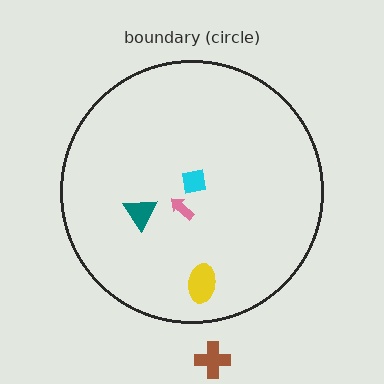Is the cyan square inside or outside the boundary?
Inside.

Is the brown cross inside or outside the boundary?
Outside.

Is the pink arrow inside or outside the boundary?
Inside.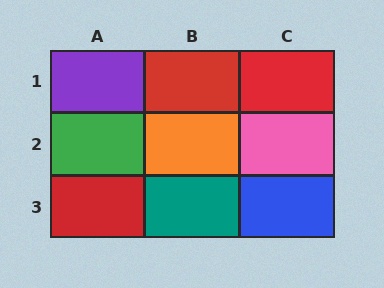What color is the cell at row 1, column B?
Red.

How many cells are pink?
1 cell is pink.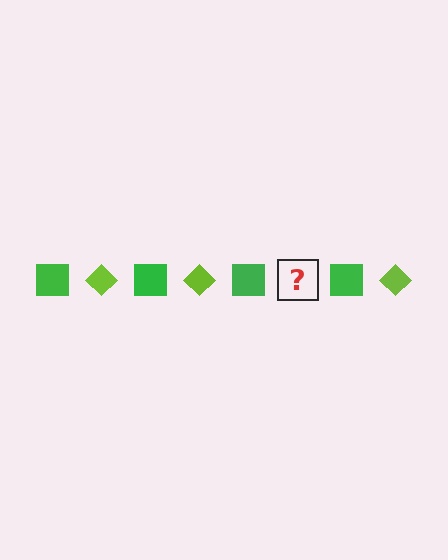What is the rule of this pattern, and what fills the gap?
The rule is that the pattern alternates between green square and lime diamond. The gap should be filled with a lime diamond.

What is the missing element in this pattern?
The missing element is a lime diamond.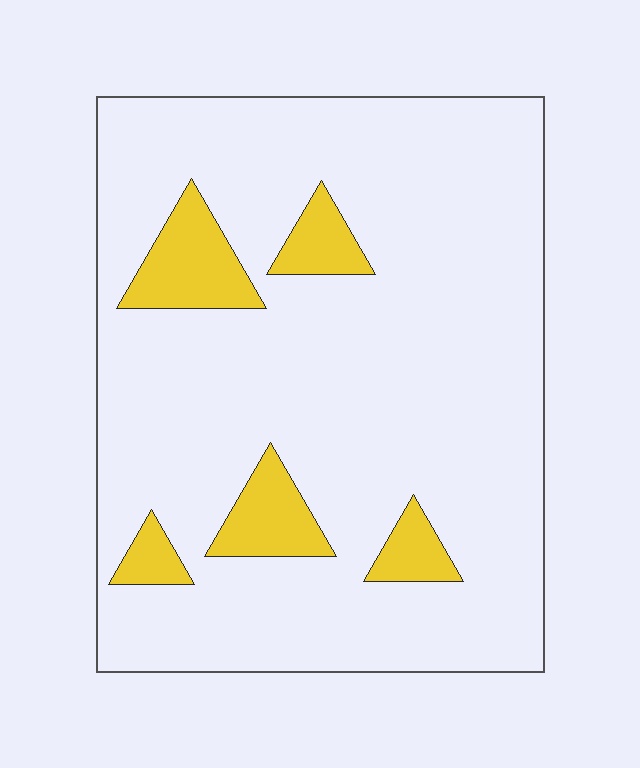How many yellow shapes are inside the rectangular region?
5.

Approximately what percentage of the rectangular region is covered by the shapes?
Approximately 10%.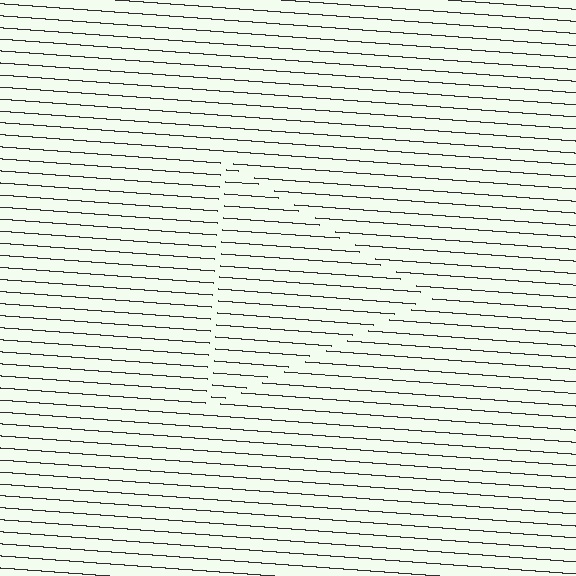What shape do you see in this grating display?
An illusory triangle. The interior of the shape contains the same grating, shifted by half a period — the contour is defined by the phase discontinuity where line-ends from the inner and outer gratings abut.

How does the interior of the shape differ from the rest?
The interior of the shape contains the same grating, shifted by half a period — the contour is defined by the phase discontinuity where line-ends from the inner and outer gratings abut.